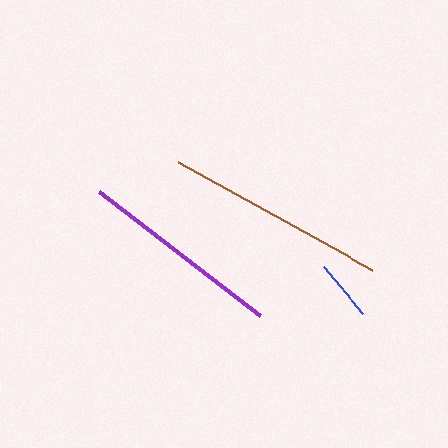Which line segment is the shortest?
The blue line is the shortest at approximately 60 pixels.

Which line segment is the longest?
The brown line is the longest at approximately 221 pixels.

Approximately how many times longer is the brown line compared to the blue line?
The brown line is approximately 3.7 times the length of the blue line.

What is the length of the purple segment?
The purple segment is approximately 204 pixels long.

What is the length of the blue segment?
The blue segment is approximately 60 pixels long.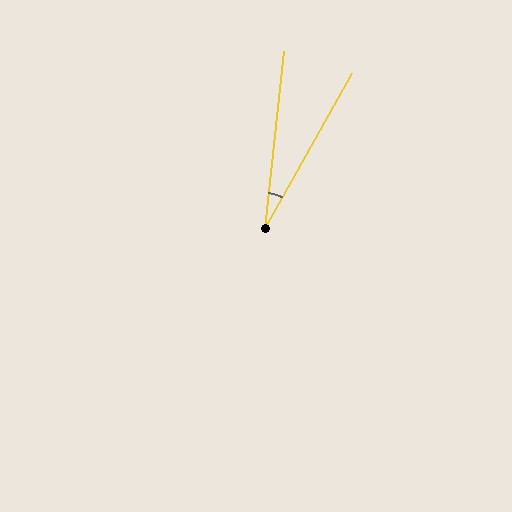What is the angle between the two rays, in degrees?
Approximately 23 degrees.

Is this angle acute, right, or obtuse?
It is acute.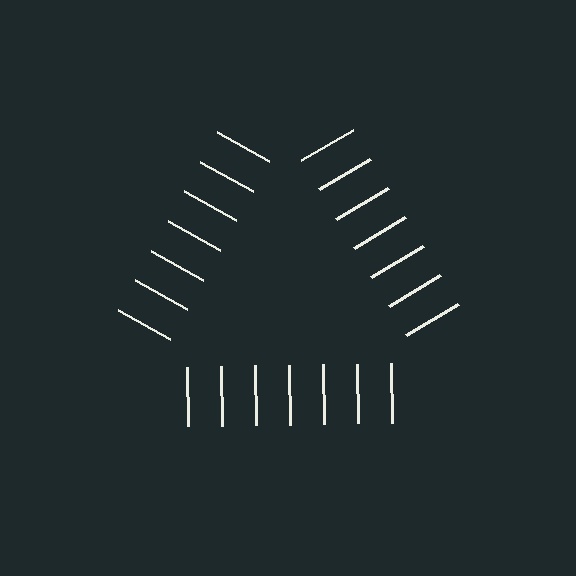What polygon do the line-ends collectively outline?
An illusory triangle — the line segments terminate on its edges but no continuous stroke is drawn.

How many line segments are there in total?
21 — 7 along each of the 3 edges.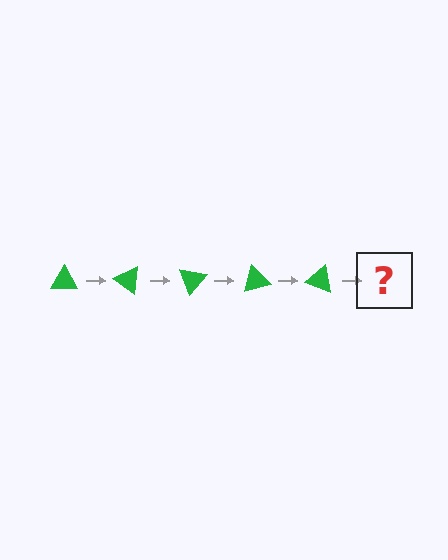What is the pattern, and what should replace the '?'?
The pattern is that the triangle rotates 35 degrees each step. The '?' should be a green triangle rotated 175 degrees.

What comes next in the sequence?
The next element should be a green triangle rotated 175 degrees.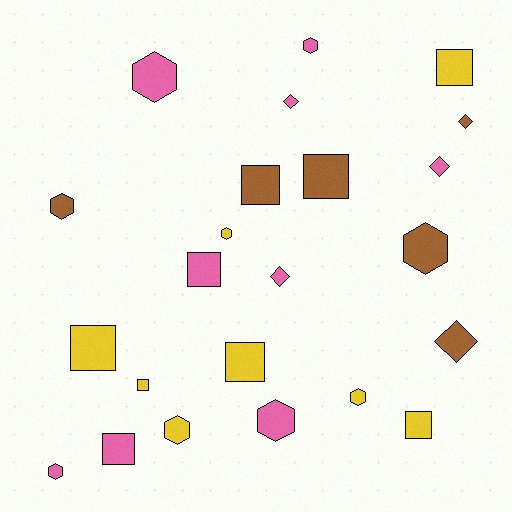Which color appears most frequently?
Pink, with 9 objects.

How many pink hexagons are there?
There are 4 pink hexagons.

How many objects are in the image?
There are 23 objects.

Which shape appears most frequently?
Square, with 9 objects.